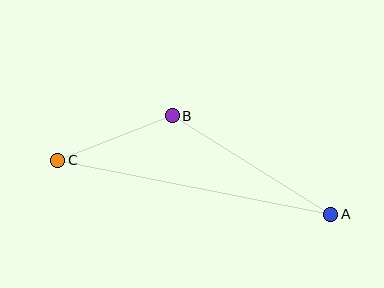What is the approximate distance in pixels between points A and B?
The distance between A and B is approximately 187 pixels.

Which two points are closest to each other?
Points B and C are closest to each other.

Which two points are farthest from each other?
Points A and C are farthest from each other.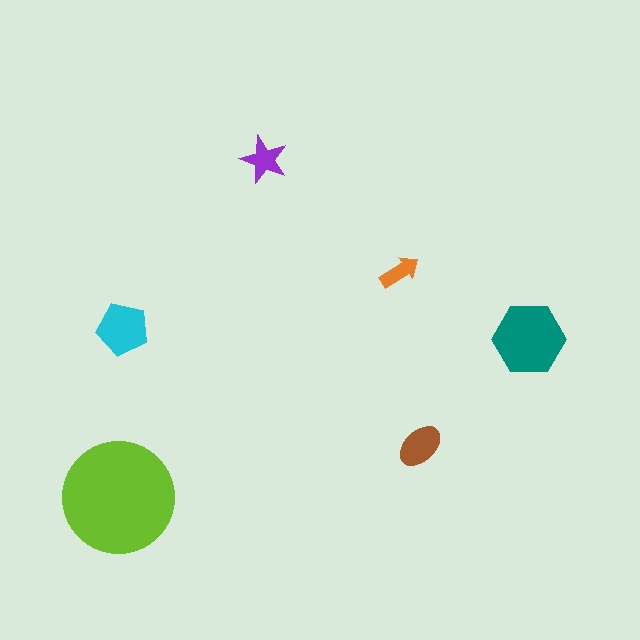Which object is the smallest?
The orange arrow.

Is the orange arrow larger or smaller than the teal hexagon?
Smaller.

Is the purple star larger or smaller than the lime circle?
Smaller.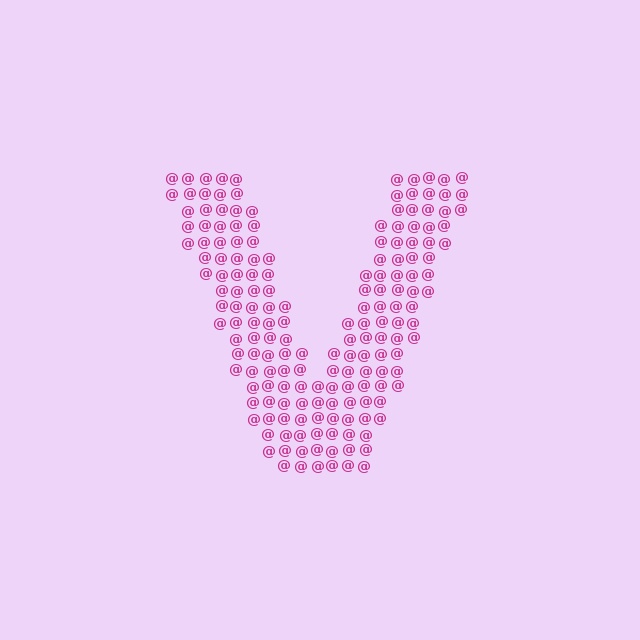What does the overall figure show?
The overall figure shows the letter V.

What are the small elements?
The small elements are at signs.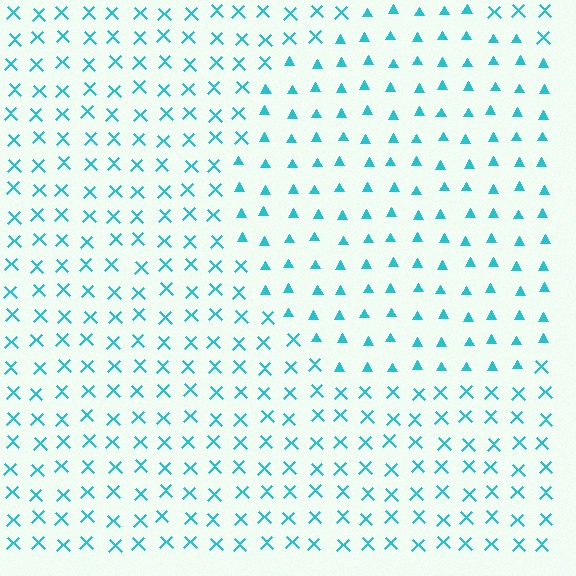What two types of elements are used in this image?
The image uses triangles inside the circle region and X marks outside it.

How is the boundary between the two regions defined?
The boundary is defined by a change in element shape: triangles inside vs. X marks outside. All elements share the same color and spacing.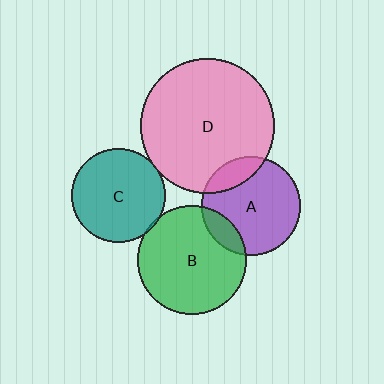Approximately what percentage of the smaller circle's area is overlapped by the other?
Approximately 15%.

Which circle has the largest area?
Circle D (pink).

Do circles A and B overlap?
Yes.